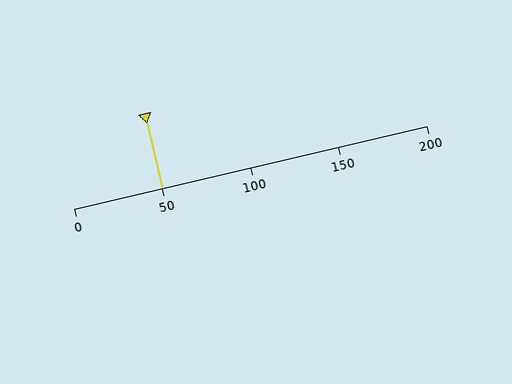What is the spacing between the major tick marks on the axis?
The major ticks are spaced 50 apart.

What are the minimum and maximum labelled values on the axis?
The axis runs from 0 to 200.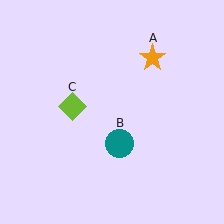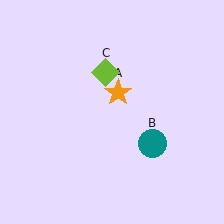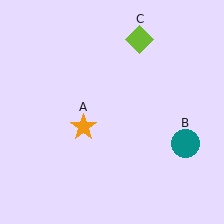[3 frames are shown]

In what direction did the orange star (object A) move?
The orange star (object A) moved down and to the left.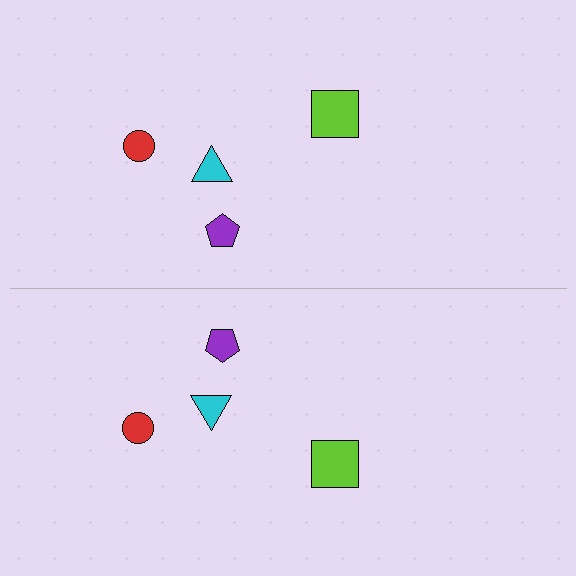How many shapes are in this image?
There are 8 shapes in this image.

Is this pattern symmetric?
Yes, this pattern has bilateral (reflection) symmetry.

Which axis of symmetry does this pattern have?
The pattern has a horizontal axis of symmetry running through the center of the image.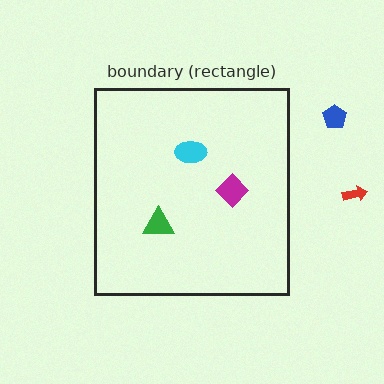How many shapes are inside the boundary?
3 inside, 2 outside.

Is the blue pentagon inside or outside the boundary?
Outside.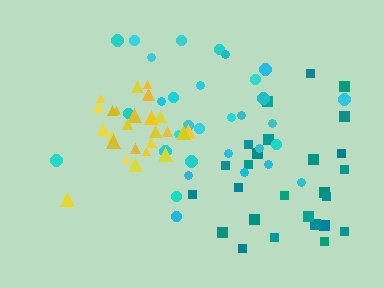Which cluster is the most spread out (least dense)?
Cyan.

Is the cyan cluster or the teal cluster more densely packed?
Teal.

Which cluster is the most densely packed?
Yellow.